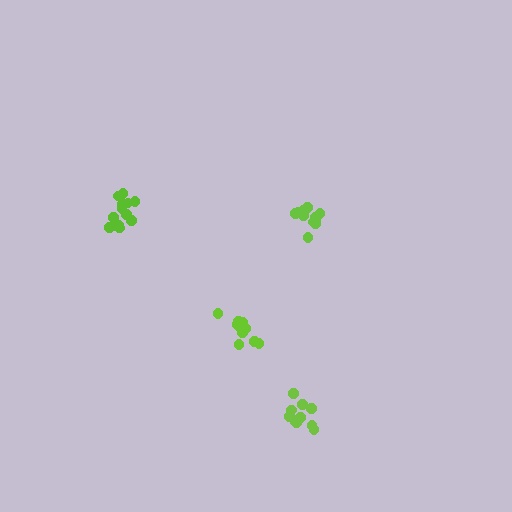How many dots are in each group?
Group 1: 11 dots, Group 2: 13 dots, Group 3: 10 dots, Group 4: 10 dots (44 total).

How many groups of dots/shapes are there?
There are 4 groups.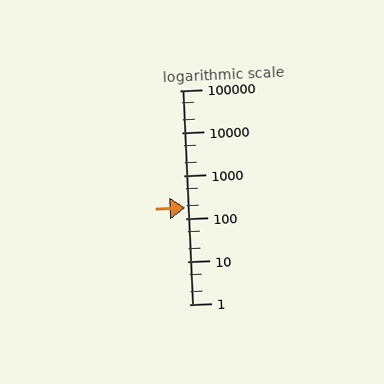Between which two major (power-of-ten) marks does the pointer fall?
The pointer is between 100 and 1000.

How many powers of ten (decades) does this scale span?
The scale spans 5 decades, from 1 to 100000.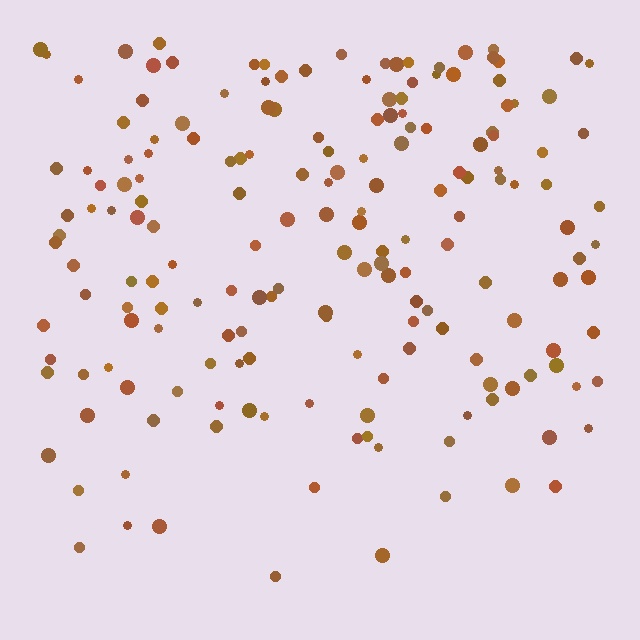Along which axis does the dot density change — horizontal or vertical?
Vertical.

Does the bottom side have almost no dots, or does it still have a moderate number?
Still a moderate number, just noticeably fewer than the top.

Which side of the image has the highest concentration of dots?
The top.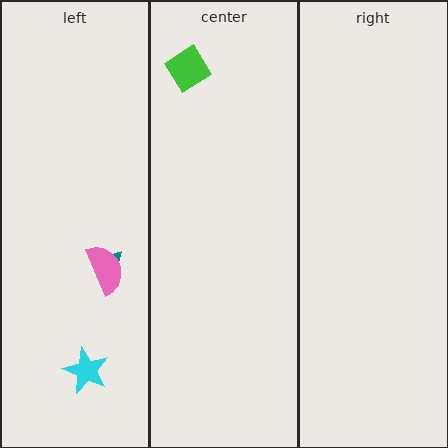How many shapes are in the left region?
3.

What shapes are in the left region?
The teal triangle, the cyan star, the pink semicircle.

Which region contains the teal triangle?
The left region.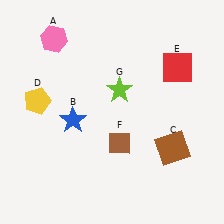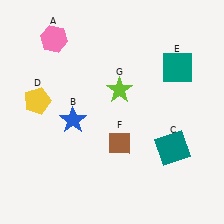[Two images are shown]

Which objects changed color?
C changed from brown to teal. E changed from red to teal.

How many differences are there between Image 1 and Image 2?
There are 2 differences between the two images.